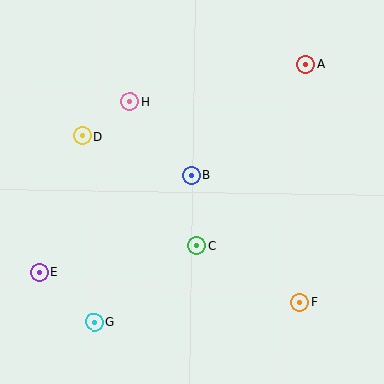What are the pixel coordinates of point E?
Point E is at (39, 272).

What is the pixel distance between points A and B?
The distance between A and B is 159 pixels.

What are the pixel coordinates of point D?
Point D is at (82, 136).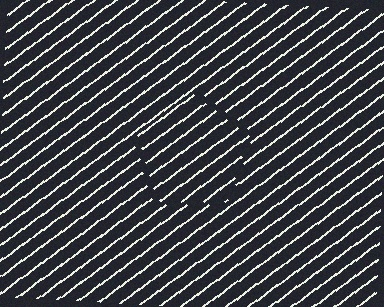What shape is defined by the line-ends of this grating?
An illusory pentagon. The interior of the shape contains the same grating, shifted by half a period — the contour is defined by the phase discontinuity where line-ends from the inner and outer gratings abut.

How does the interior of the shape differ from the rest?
The interior of the shape contains the same grating, shifted by half a period — the contour is defined by the phase discontinuity where line-ends from the inner and outer gratings abut.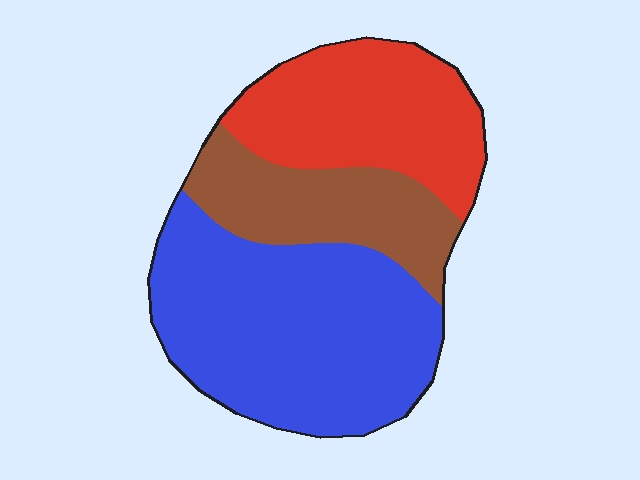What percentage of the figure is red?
Red covers 29% of the figure.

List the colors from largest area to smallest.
From largest to smallest: blue, red, brown.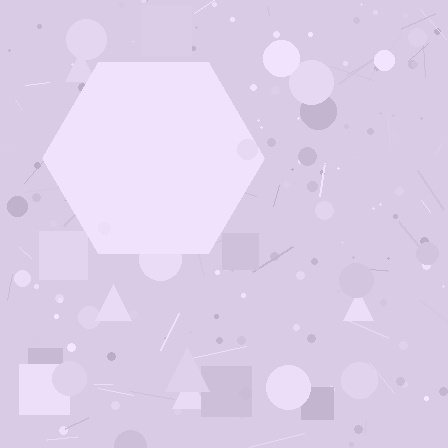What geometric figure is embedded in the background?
A hexagon is embedded in the background.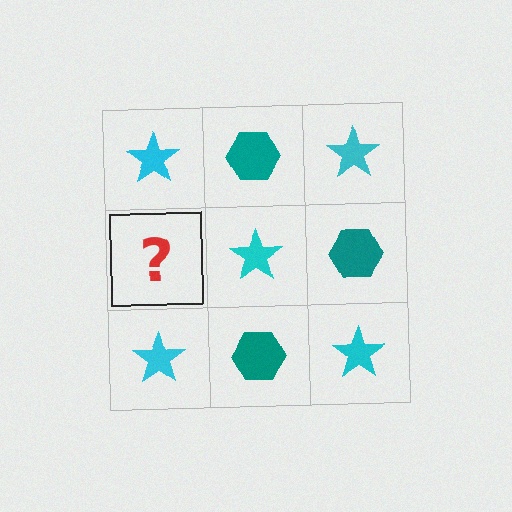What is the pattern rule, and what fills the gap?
The rule is that it alternates cyan star and teal hexagon in a checkerboard pattern. The gap should be filled with a teal hexagon.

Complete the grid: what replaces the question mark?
The question mark should be replaced with a teal hexagon.